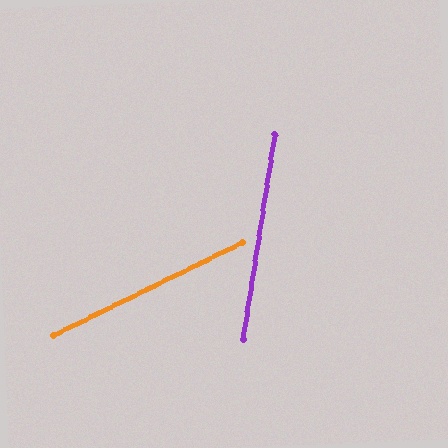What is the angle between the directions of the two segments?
Approximately 55 degrees.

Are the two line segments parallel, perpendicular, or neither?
Neither parallel nor perpendicular — they differ by about 55°.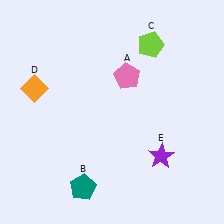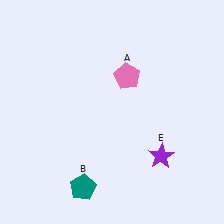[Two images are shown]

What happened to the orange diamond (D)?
The orange diamond (D) was removed in Image 2. It was in the top-left area of Image 1.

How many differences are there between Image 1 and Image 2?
There are 2 differences between the two images.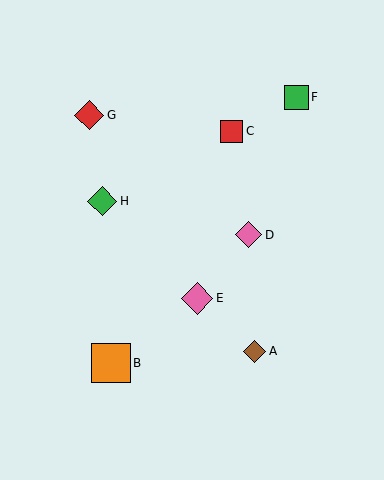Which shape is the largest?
The orange square (labeled B) is the largest.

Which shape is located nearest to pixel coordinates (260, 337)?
The brown diamond (labeled A) at (255, 351) is nearest to that location.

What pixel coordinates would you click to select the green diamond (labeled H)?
Click at (102, 201) to select the green diamond H.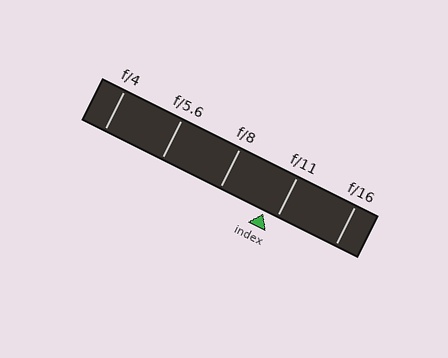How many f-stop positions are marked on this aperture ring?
There are 5 f-stop positions marked.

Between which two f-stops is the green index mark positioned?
The index mark is between f/8 and f/11.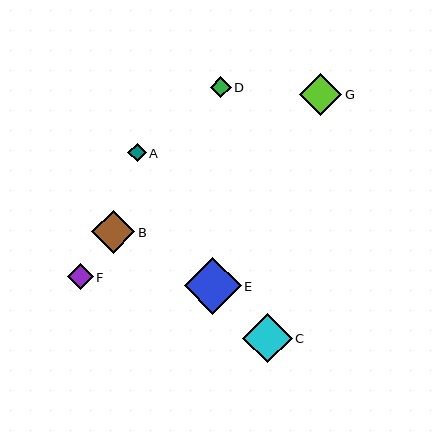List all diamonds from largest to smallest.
From largest to smallest: E, C, B, G, F, D, A.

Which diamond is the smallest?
Diamond A is the smallest with a size of approximately 18 pixels.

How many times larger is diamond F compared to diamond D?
Diamond F is approximately 1.2 times the size of diamond D.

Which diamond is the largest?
Diamond E is the largest with a size of approximately 57 pixels.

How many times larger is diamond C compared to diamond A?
Diamond C is approximately 2.7 times the size of diamond A.